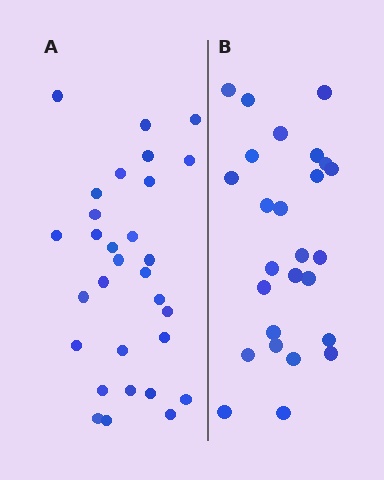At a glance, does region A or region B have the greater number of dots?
Region A (the left region) has more dots.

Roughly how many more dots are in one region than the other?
Region A has about 4 more dots than region B.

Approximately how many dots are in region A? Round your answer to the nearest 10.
About 30 dots.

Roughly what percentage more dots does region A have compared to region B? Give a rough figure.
About 15% more.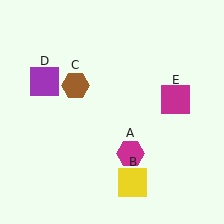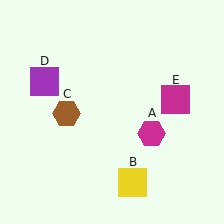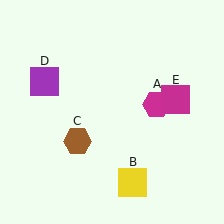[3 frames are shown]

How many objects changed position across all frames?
2 objects changed position: magenta hexagon (object A), brown hexagon (object C).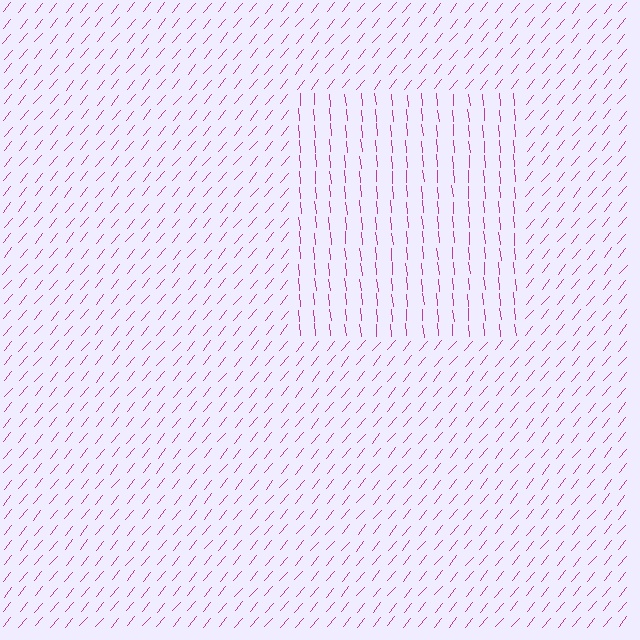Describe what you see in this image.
The image is filled with small magenta line segments. A rectangle region in the image has lines oriented differently from the surrounding lines, creating a visible texture boundary.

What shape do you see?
I see a rectangle.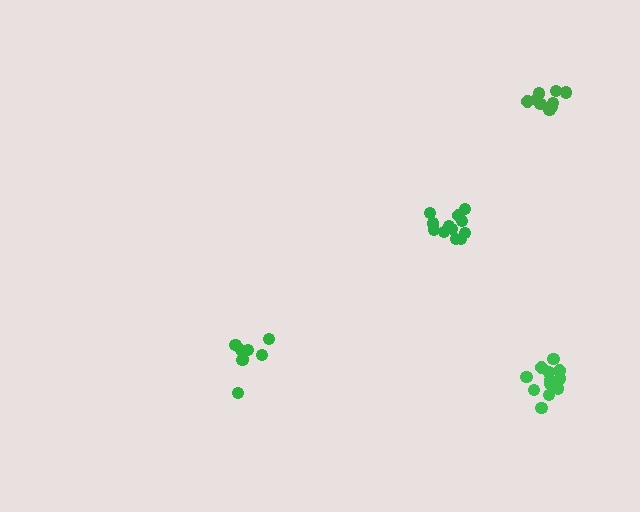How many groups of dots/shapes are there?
There are 4 groups.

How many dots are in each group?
Group 1: 9 dots, Group 2: 12 dots, Group 3: 8 dots, Group 4: 12 dots (41 total).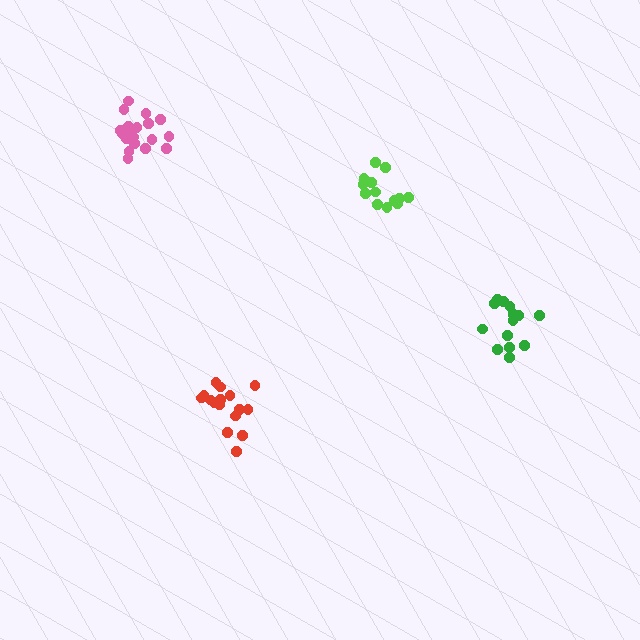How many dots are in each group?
Group 1: 14 dots, Group 2: 16 dots, Group 3: 19 dots, Group 4: 13 dots (62 total).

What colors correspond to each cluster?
The clusters are colored: green, red, pink, lime.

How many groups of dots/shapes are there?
There are 4 groups.